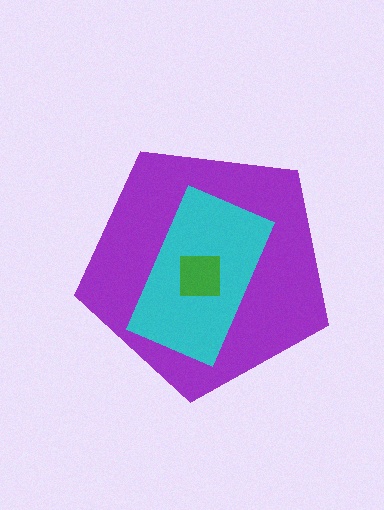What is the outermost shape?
The purple pentagon.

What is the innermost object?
The green square.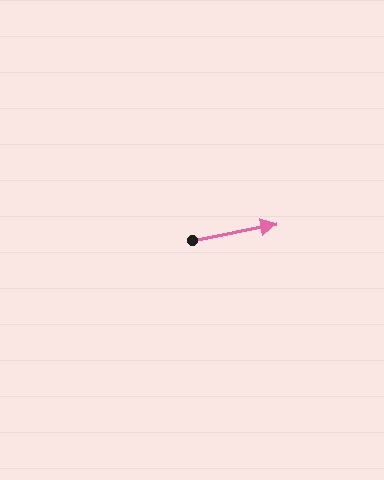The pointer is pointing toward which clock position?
Roughly 3 o'clock.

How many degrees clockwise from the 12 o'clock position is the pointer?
Approximately 79 degrees.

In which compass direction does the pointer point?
East.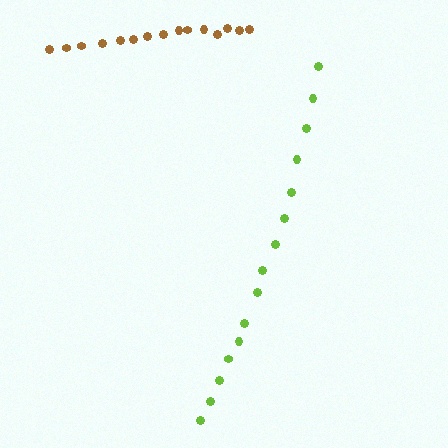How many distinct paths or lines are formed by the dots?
There are 2 distinct paths.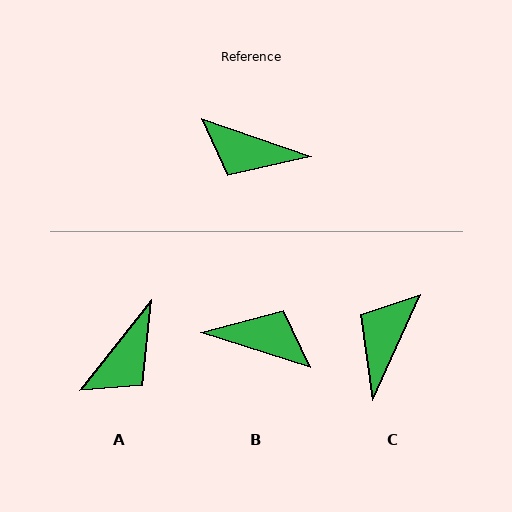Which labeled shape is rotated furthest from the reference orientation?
B, about 178 degrees away.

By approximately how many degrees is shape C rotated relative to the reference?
Approximately 95 degrees clockwise.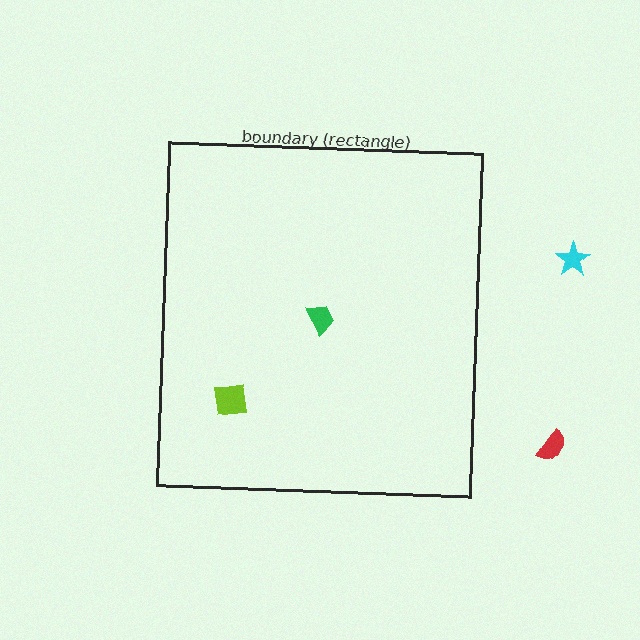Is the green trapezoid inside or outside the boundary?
Inside.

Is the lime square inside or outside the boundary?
Inside.